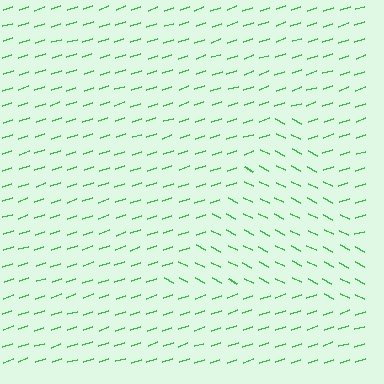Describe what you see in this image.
The image is filled with small green line segments. A triangle region in the image has lines oriented differently from the surrounding lines, creating a visible texture boundary.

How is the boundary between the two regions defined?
The boundary is defined purely by a change in line orientation (approximately 45 degrees difference). All lines are the same color and thickness.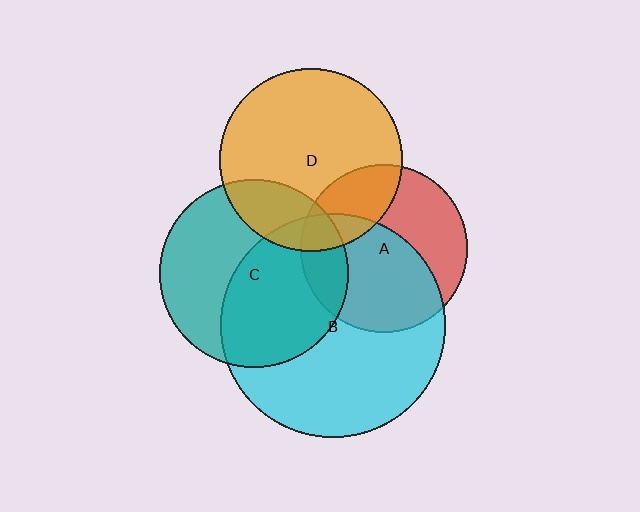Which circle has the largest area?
Circle B (cyan).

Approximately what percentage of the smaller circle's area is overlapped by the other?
Approximately 25%.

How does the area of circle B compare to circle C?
Approximately 1.4 times.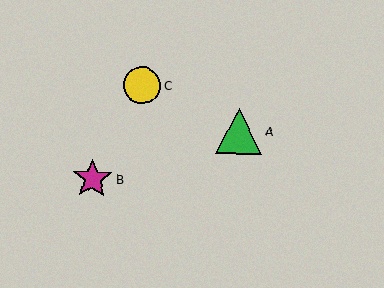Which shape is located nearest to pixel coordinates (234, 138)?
The green triangle (labeled A) at (239, 131) is nearest to that location.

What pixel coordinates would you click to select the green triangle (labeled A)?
Click at (239, 131) to select the green triangle A.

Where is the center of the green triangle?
The center of the green triangle is at (239, 131).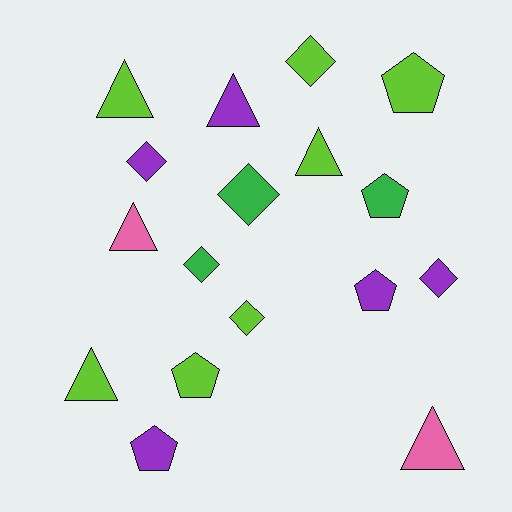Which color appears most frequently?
Lime, with 7 objects.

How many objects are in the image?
There are 17 objects.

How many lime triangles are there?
There are 3 lime triangles.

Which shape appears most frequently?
Diamond, with 6 objects.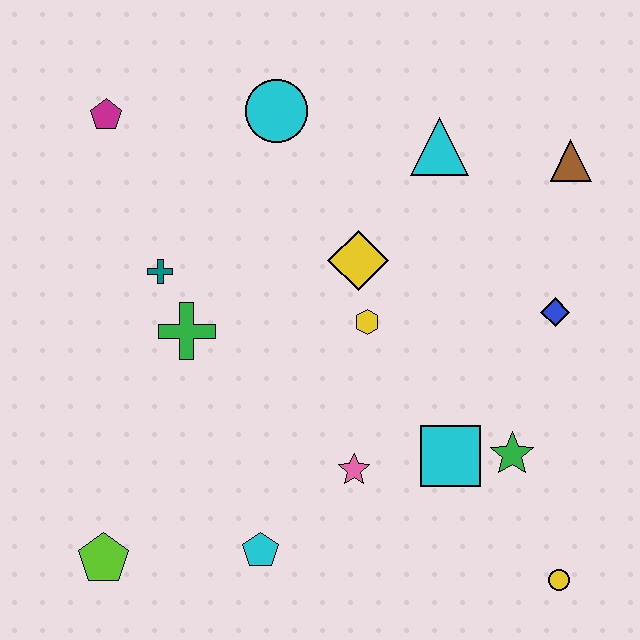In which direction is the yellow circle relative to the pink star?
The yellow circle is to the right of the pink star.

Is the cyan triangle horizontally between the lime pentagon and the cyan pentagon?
No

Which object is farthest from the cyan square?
The magenta pentagon is farthest from the cyan square.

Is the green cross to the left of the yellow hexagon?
Yes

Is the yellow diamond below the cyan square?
No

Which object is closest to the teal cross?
The green cross is closest to the teal cross.